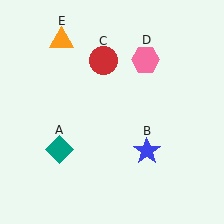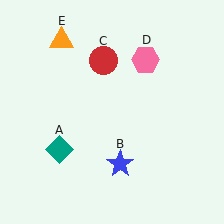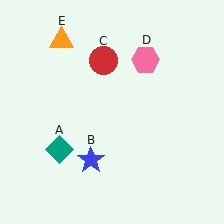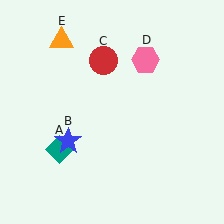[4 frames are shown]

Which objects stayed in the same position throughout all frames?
Teal diamond (object A) and red circle (object C) and pink hexagon (object D) and orange triangle (object E) remained stationary.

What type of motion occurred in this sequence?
The blue star (object B) rotated clockwise around the center of the scene.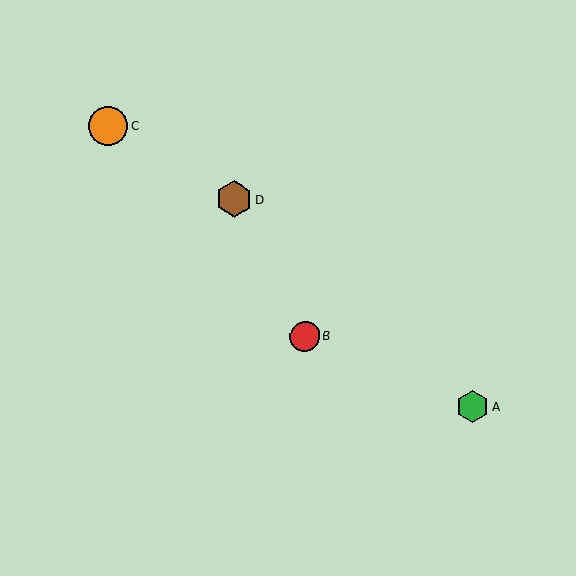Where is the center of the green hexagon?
The center of the green hexagon is at (472, 407).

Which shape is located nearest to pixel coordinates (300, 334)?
The red circle (labeled B) at (305, 337) is nearest to that location.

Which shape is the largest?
The orange circle (labeled C) is the largest.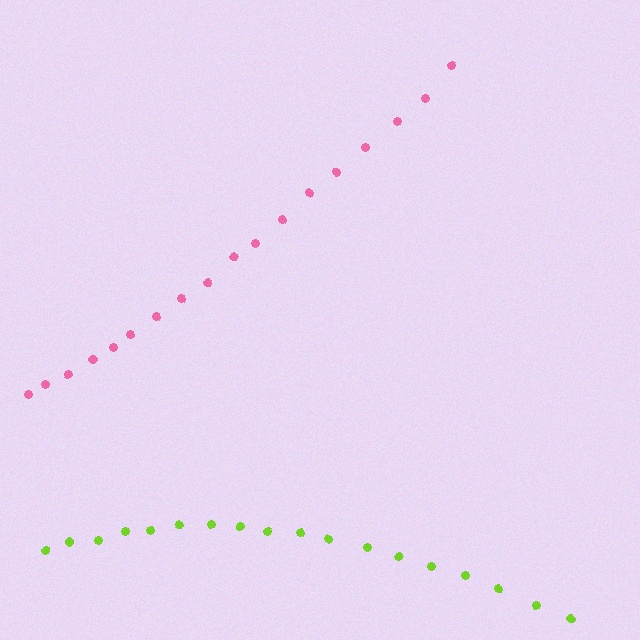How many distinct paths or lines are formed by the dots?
There are 2 distinct paths.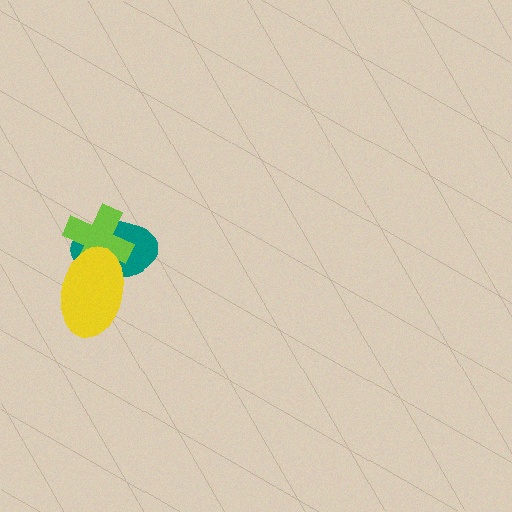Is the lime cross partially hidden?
Yes, it is partially covered by another shape.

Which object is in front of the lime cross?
The yellow ellipse is in front of the lime cross.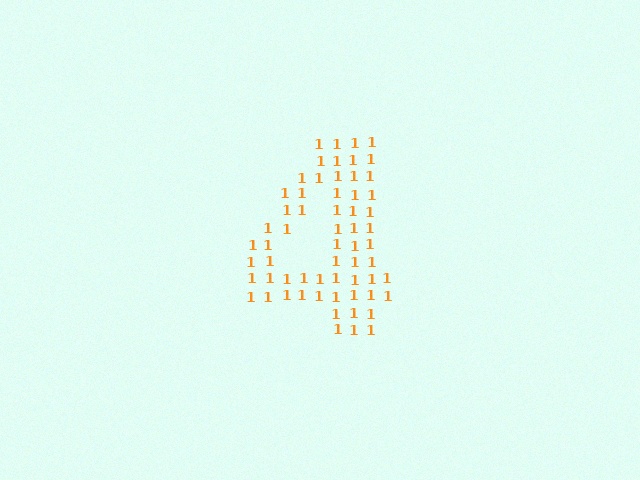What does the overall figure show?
The overall figure shows the digit 4.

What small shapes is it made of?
It is made of small digit 1's.